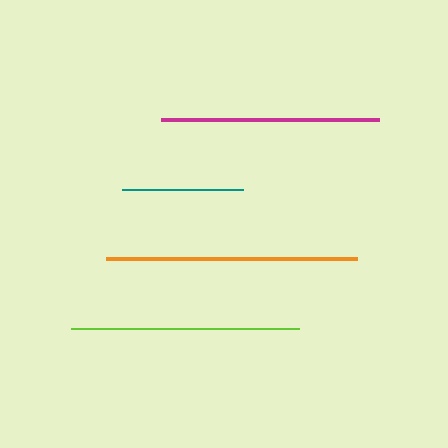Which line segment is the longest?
The orange line is the longest at approximately 251 pixels.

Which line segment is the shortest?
The teal line is the shortest at approximately 121 pixels.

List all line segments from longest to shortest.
From longest to shortest: orange, lime, magenta, teal.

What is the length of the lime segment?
The lime segment is approximately 228 pixels long.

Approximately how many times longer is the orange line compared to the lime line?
The orange line is approximately 1.1 times the length of the lime line.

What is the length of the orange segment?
The orange segment is approximately 251 pixels long.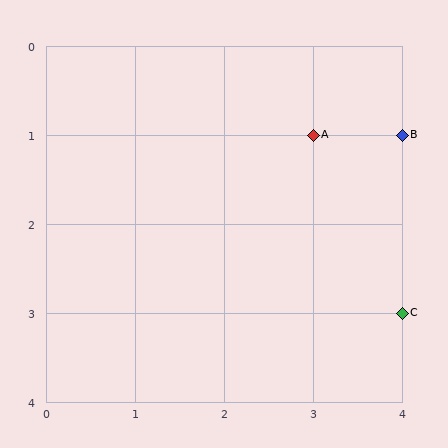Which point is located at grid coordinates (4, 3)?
Point C is at (4, 3).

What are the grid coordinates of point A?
Point A is at grid coordinates (3, 1).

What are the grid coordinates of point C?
Point C is at grid coordinates (4, 3).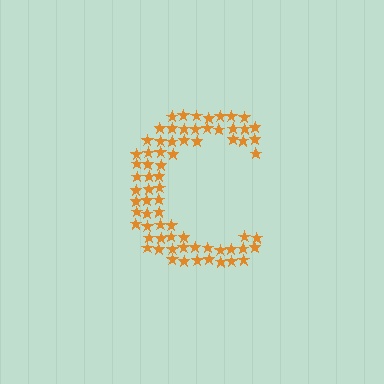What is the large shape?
The large shape is the letter C.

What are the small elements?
The small elements are stars.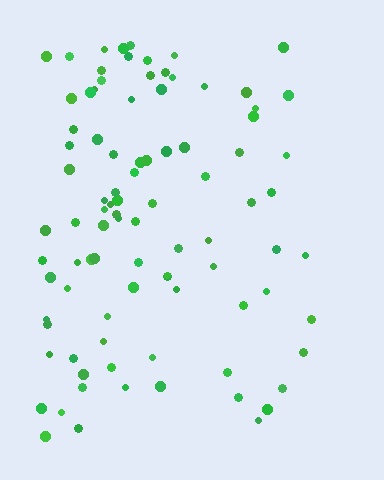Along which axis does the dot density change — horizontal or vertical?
Horizontal.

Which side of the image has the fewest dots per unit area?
The right.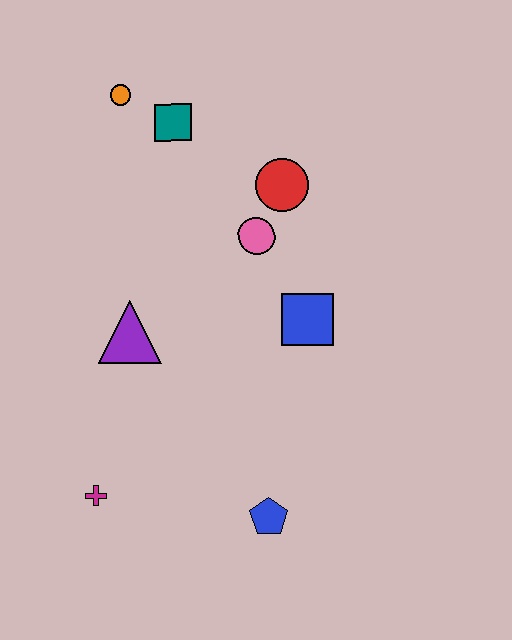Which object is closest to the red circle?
The pink circle is closest to the red circle.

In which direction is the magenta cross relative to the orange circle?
The magenta cross is below the orange circle.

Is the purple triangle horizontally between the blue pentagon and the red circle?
No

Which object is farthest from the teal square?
The blue pentagon is farthest from the teal square.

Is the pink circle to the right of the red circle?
No